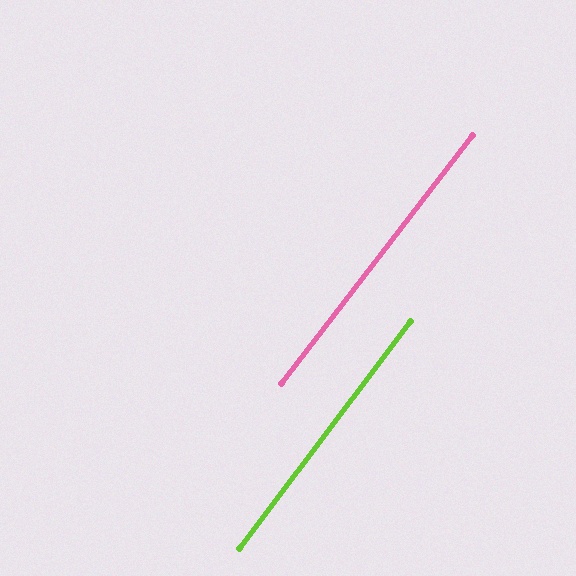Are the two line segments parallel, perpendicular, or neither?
Parallel — their directions differ by only 0.6°.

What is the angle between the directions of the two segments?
Approximately 1 degree.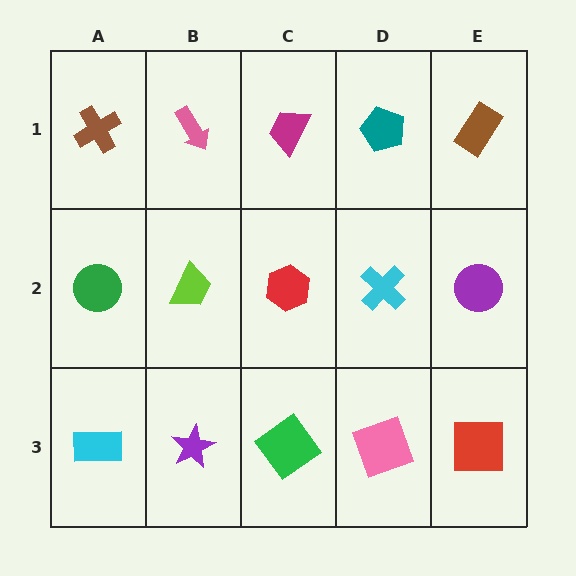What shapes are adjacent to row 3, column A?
A green circle (row 2, column A), a purple star (row 3, column B).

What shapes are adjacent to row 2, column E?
A brown rectangle (row 1, column E), a red square (row 3, column E), a cyan cross (row 2, column D).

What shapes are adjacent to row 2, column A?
A brown cross (row 1, column A), a cyan rectangle (row 3, column A), a lime trapezoid (row 2, column B).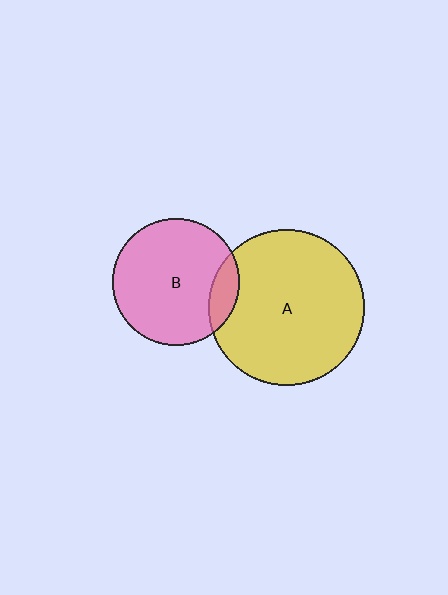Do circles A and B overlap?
Yes.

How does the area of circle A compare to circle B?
Approximately 1.5 times.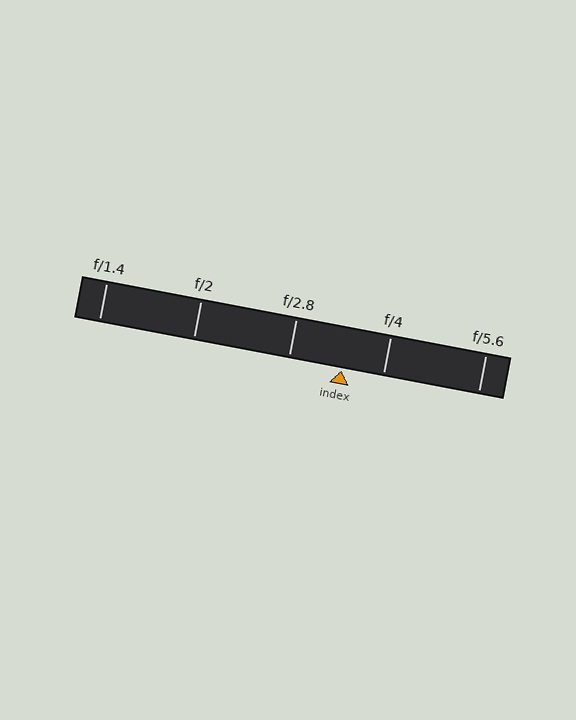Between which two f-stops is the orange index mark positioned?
The index mark is between f/2.8 and f/4.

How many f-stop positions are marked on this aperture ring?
There are 5 f-stop positions marked.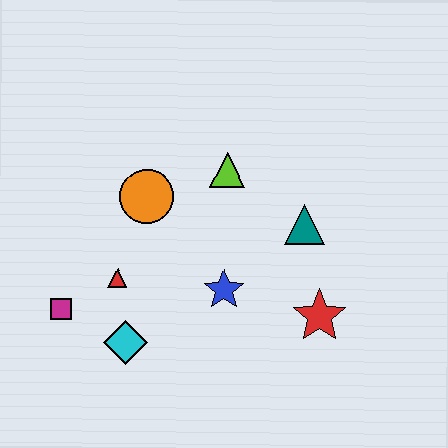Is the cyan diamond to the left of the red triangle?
No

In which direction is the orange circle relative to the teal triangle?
The orange circle is to the left of the teal triangle.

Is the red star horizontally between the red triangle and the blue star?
No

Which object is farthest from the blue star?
The magenta square is farthest from the blue star.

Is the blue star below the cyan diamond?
No